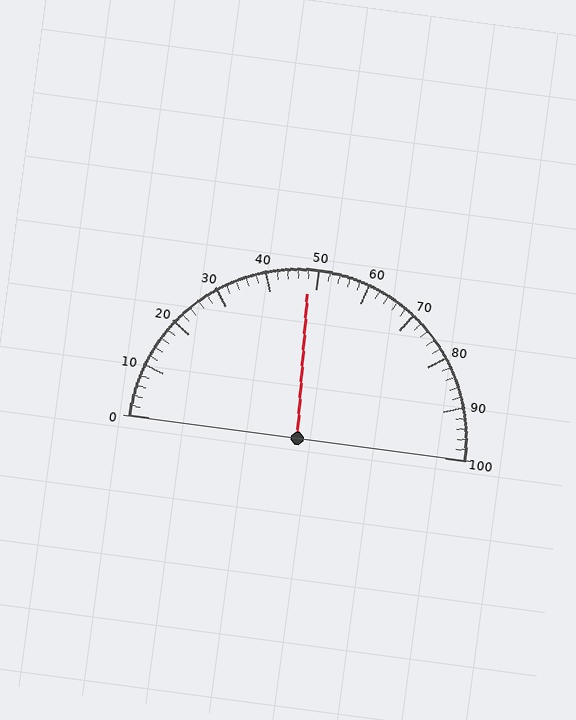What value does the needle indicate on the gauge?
The needle indicates approximately 48.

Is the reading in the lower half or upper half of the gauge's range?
The reading is in the lower half of the range (0 to 100).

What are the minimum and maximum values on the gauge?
The gauge ranges from 0 to 100.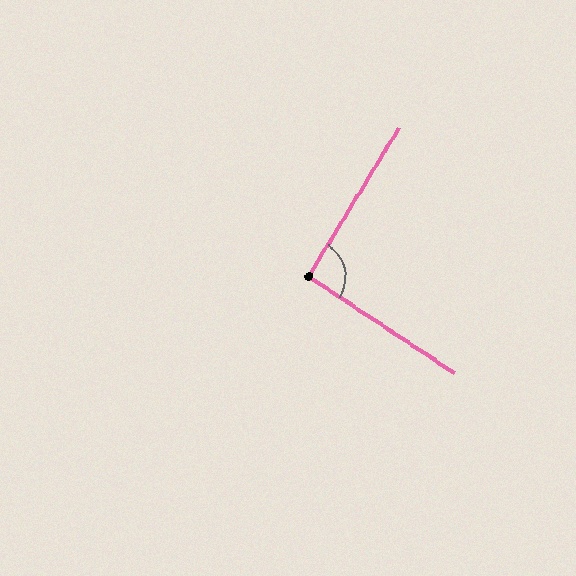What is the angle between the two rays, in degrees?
Approximately 92 degrees.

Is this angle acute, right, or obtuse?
It is approximately a right angle.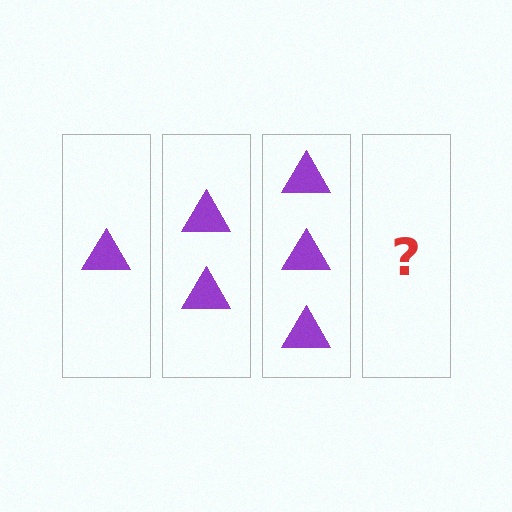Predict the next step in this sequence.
The next step is 4 triangles.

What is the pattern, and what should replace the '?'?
The pattern is that each step adds one more triangle. The '?' should be 4 triangles.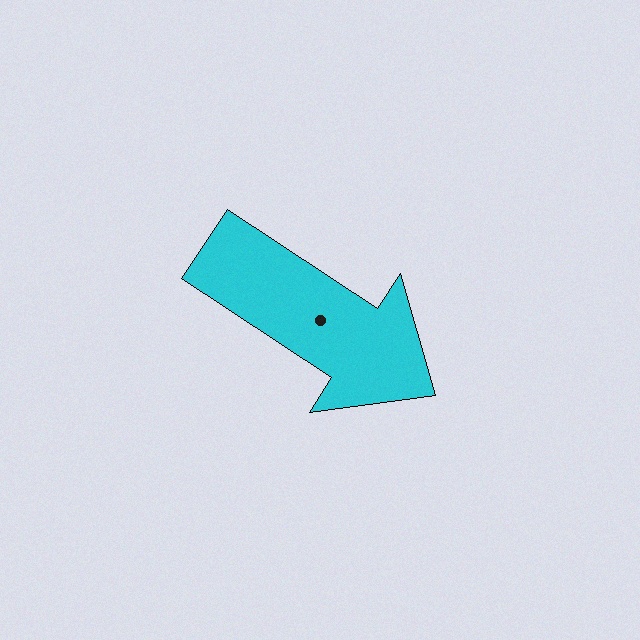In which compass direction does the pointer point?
Southeast.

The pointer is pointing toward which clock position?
Roughly 4 o'clock.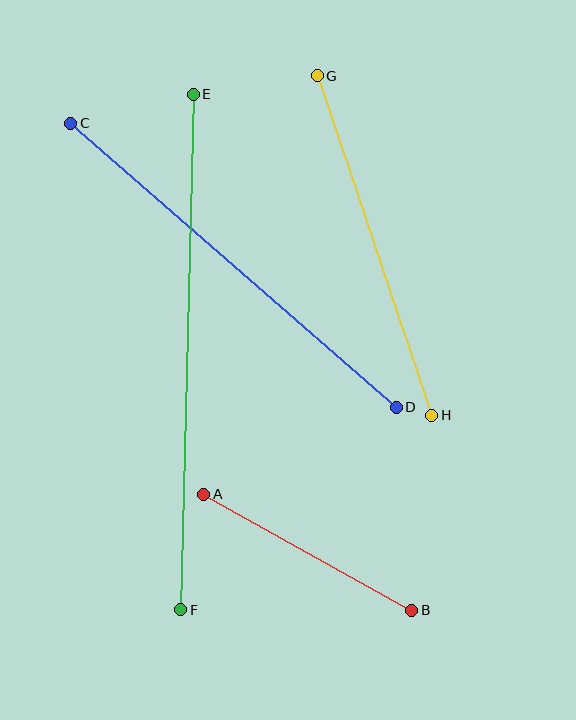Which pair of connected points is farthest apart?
Points E and F are farthest apart.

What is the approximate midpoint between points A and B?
The midpoint is at approximately (308, 552) pixels.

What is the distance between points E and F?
The distance is approximately 516 pixels.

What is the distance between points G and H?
The distance is approximately 358 pixels.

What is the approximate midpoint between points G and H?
The midpoint is at approximately (375, 246) pixels.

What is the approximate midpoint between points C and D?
The midpoint is at approximately (234, 265) pixels.